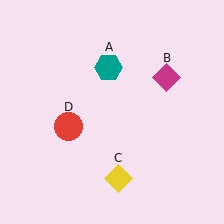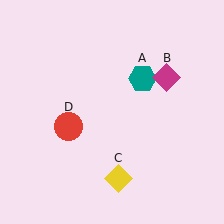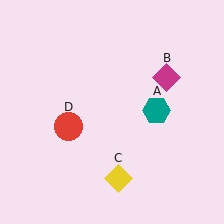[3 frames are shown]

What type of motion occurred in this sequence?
The teal hexagon (object A) rotated clockwise around the center of the scene.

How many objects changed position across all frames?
1 object changed position: teal hexagon (object A).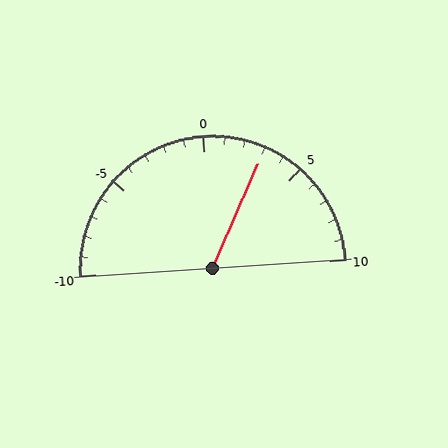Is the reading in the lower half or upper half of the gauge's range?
The reading is in the upper half of the range (-10 to 10).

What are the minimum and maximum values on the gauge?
The gauge ranges from -10 to 10.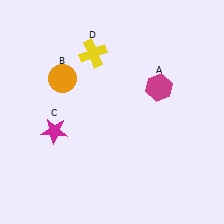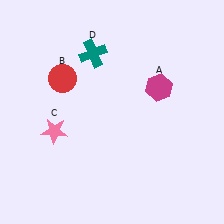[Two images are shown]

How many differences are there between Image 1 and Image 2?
There are 3 differences between the two images.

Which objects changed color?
B changed from orange to red. C changed from magenta to pink. D changed from yellow to teal.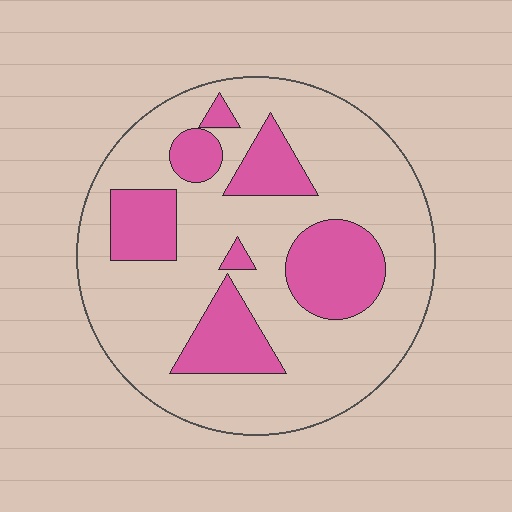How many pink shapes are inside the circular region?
7.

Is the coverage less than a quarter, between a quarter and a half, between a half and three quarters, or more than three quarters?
Between a quarter and a half.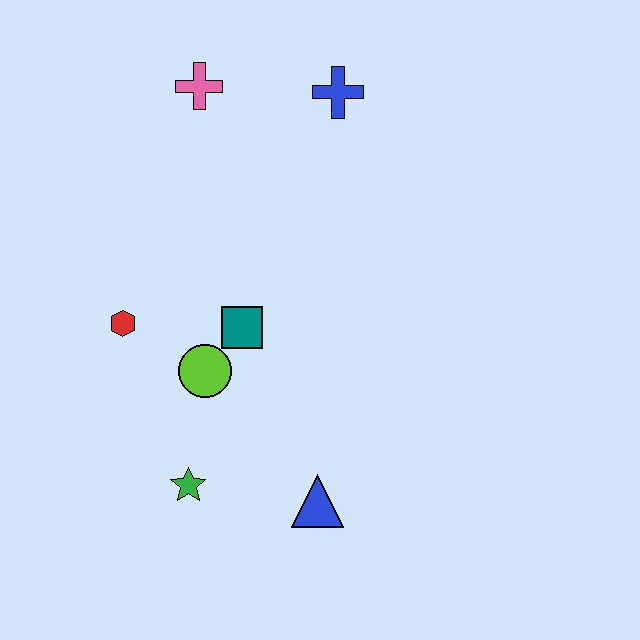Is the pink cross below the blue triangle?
No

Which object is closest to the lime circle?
The teal square is closest to the lime circle.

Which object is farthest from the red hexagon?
The blue cross is farthest from the red hexagon.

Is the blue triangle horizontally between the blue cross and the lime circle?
Yes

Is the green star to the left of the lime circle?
Yes